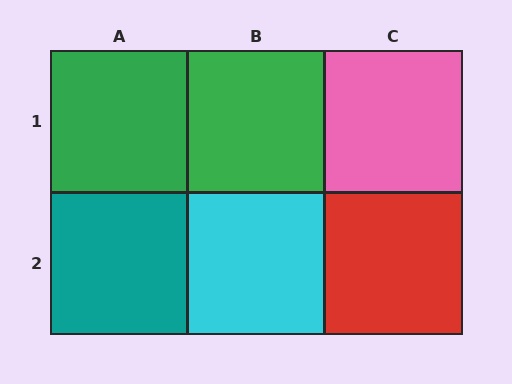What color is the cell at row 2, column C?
Red.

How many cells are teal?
1 cell is teal.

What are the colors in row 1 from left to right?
Green, green, pink.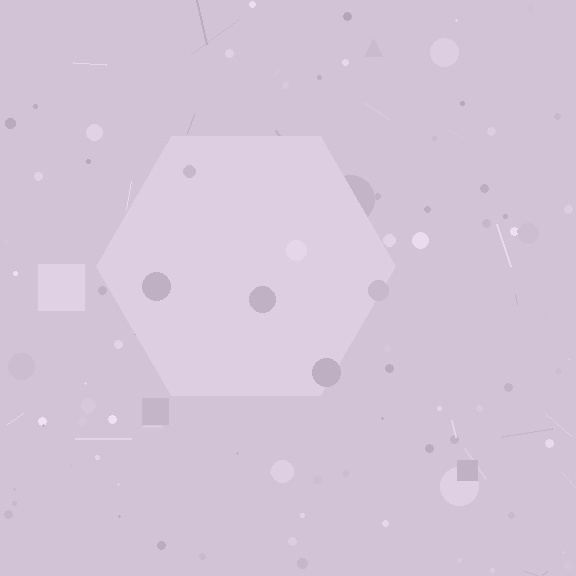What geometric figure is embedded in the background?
A hexagon is embedded in the background.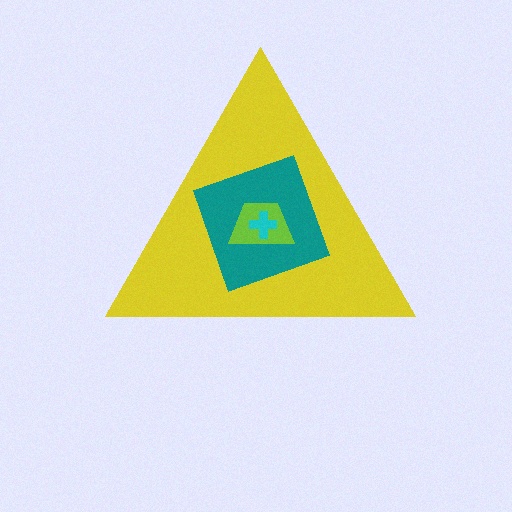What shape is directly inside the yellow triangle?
The teal square.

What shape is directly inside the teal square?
The lime trapezoid.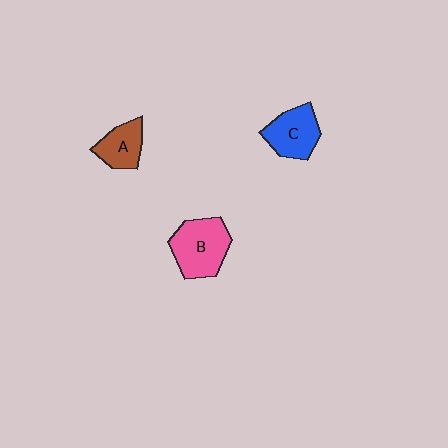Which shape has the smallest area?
Shape A (brown).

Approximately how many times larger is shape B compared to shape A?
Approximately 1.6 times.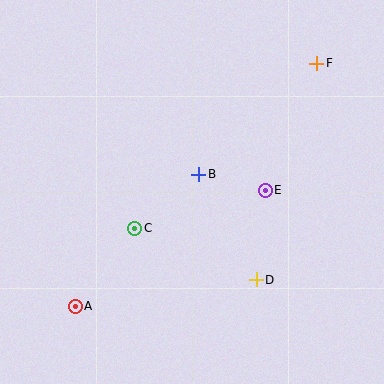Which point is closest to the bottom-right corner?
Point D is closest to the bottom-right corner.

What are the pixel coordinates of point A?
Point A is at (75, 306).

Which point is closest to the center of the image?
Point B at (199, 174) is closest to the center.